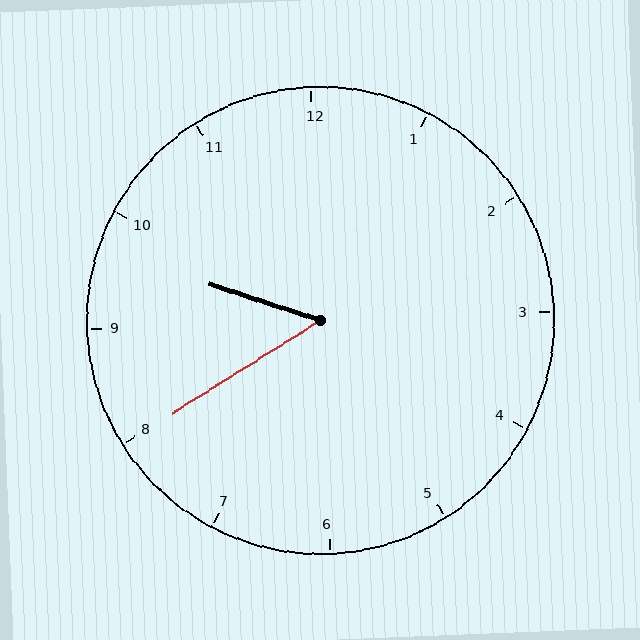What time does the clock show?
9:40.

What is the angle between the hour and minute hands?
Approximately 50 degrees.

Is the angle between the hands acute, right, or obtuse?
It is acute.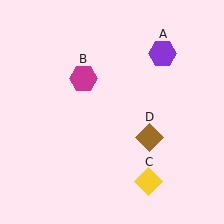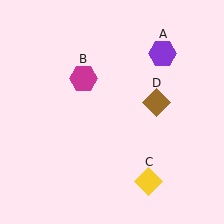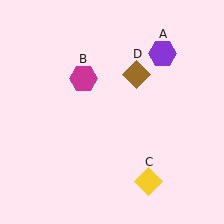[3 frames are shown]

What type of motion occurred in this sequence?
The brown diamond (object D) rotated counterclockwise around the center of the scene.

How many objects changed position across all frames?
1 object changed position: brown diamond (object D).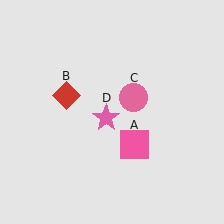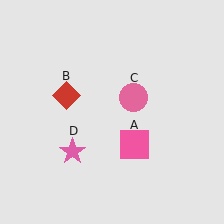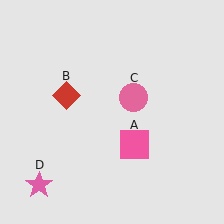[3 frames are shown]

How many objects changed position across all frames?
1 object changed position: pink star (object D).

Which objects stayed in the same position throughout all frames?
Pink square (object A) and red diamond (object B) and pink circle (object C) remained stationary.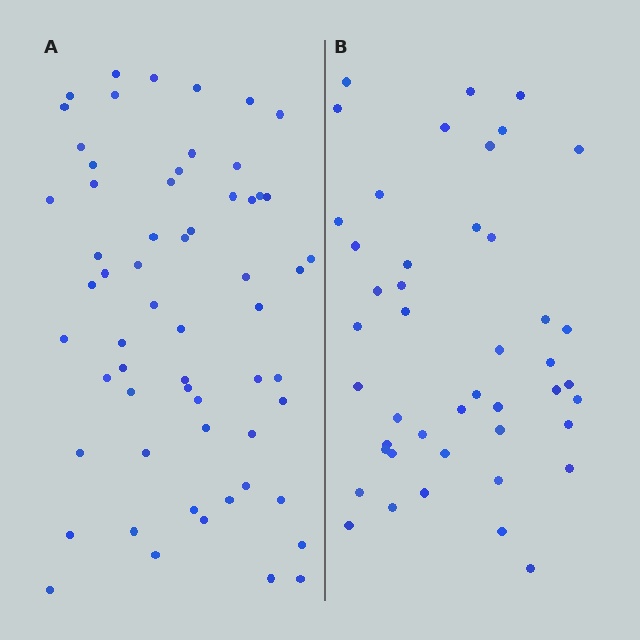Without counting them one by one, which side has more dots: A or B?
Region A (the left region) has more dots.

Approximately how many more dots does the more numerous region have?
Region A has approximately 15 more dots than region B.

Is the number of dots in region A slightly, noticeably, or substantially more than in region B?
Region A has noticeably more, but not dramatically so. The ratio is roughly 1.3 to 1.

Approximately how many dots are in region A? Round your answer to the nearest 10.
About 60 dots.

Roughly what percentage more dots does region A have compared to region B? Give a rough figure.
About 35% more.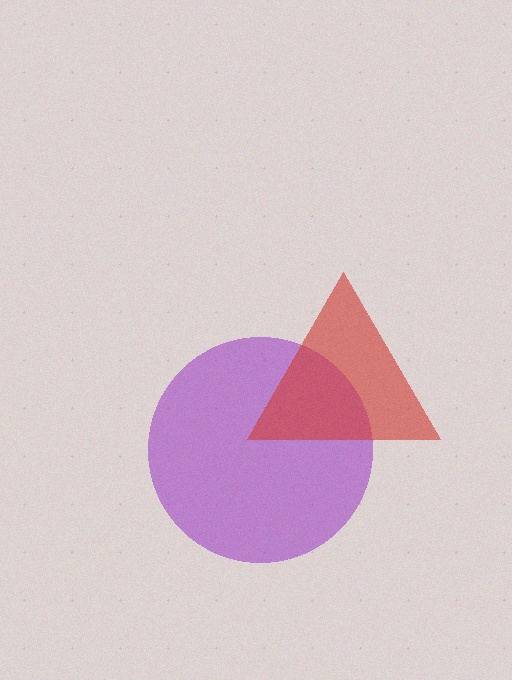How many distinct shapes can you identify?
There are 2 distinct shapes: a purple circle, a red triangle.